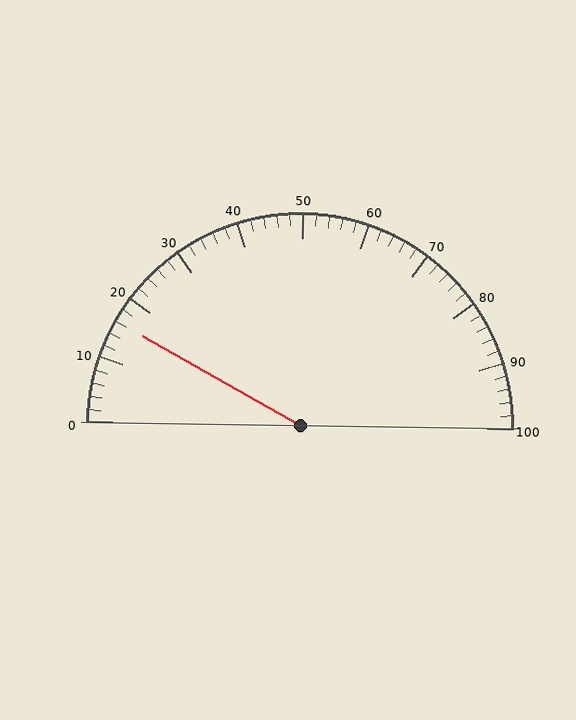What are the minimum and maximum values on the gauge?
The gauge ranges from 0 to 100.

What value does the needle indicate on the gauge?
The needle indicates approximately 16.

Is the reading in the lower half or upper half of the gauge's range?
The reading is in the lower half of the range (0 to 100).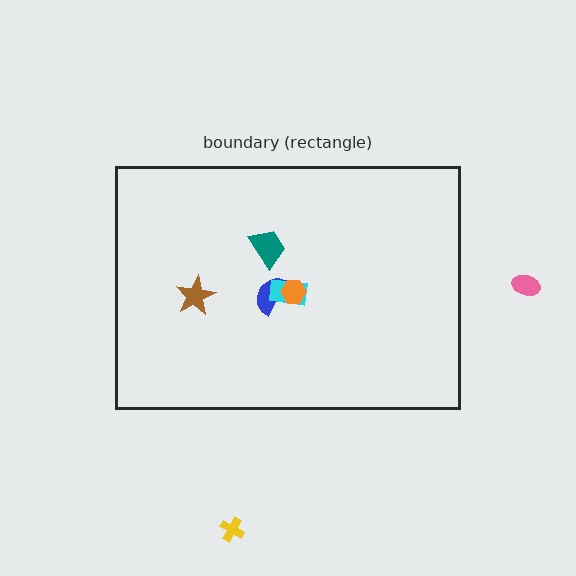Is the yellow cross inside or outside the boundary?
Outside.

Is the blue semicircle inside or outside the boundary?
Inside.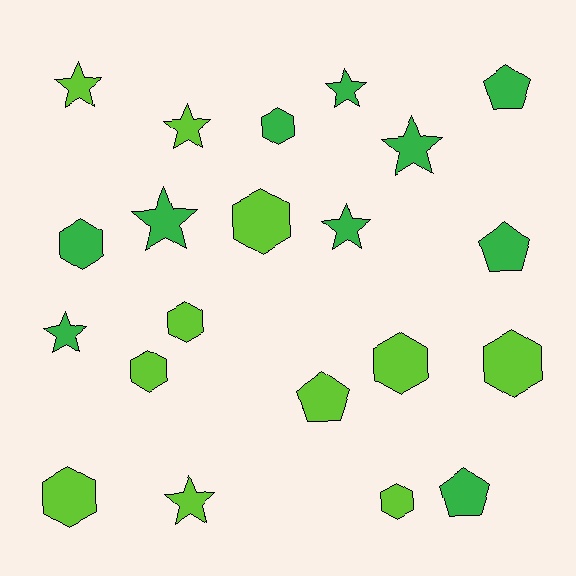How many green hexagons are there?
There are 2 green hexagons.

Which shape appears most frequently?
Hexagon, with 9 objects.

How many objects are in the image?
There are 21 objects.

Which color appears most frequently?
Lime, with 11 objects.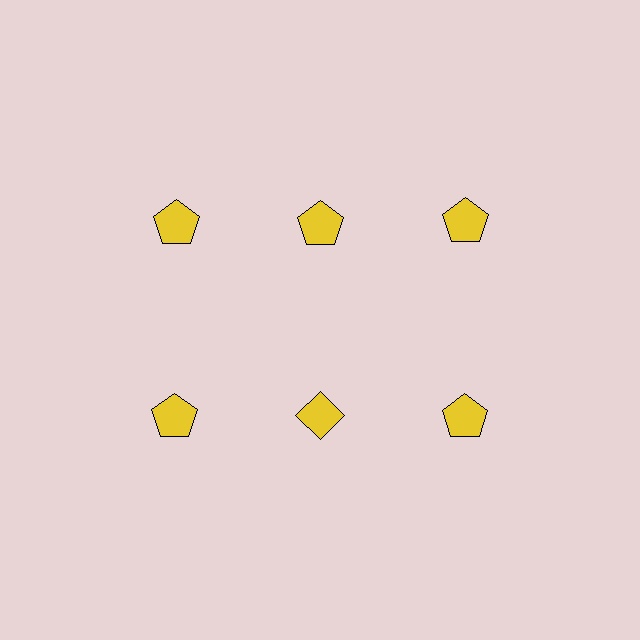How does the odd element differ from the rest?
It has a different shape: diamond instead of pentagon.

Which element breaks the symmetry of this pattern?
The yellow diamond in the second row, second from left column breaks the symmetry. All other shapes are yellow pentagons.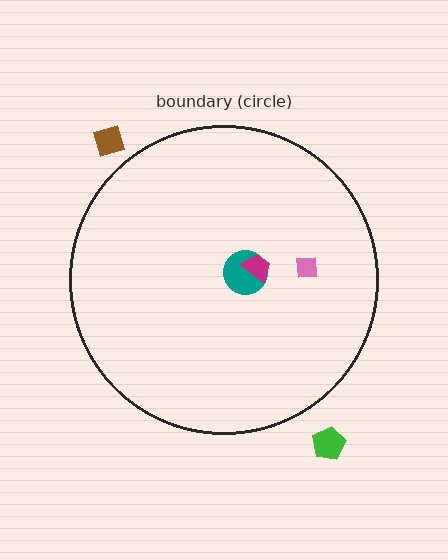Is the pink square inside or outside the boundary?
Inside.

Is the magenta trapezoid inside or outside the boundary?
Inside.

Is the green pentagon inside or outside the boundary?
Outside.